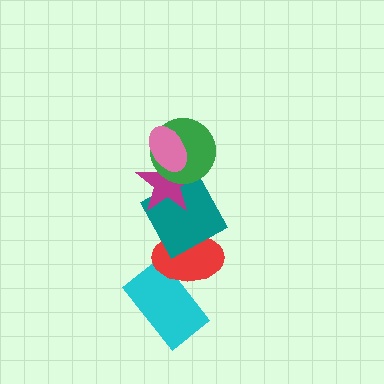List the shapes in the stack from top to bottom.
From top to bottom: the pink ellipse, the green circle, the magenta star, the teal square, the red ellipse, the cyan rectangle.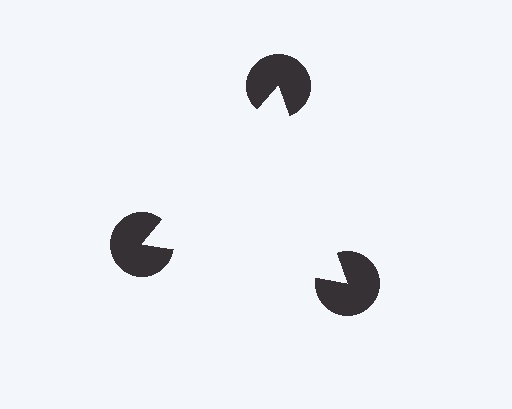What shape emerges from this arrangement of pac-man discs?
An illusory triangle — its edges are inferred from the aligned wedge cuts in the pac-man discs, not physically drawn.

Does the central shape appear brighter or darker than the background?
It typically appears slightly brighter than the background, even though no actual brightness change is drawn.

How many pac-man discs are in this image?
There are 3 — one at each vertex of the illusory triangle.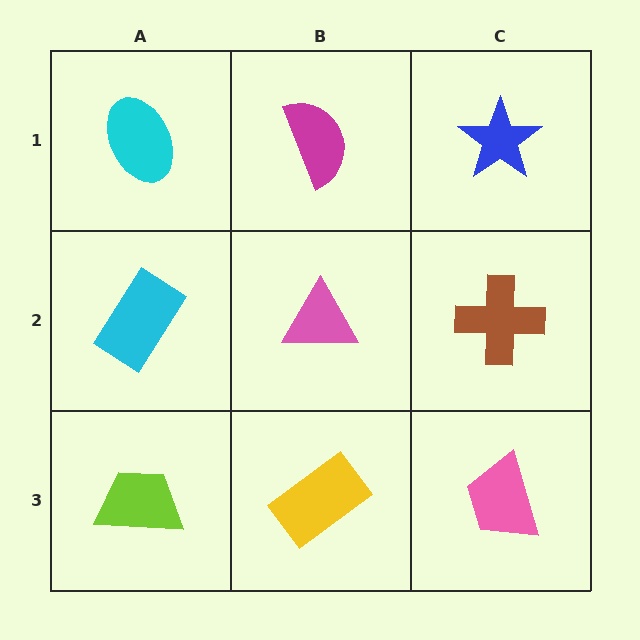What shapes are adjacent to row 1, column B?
A pink triangle (row 2, column B), a cyan ellipse (row 1, column A), a blue star (row 1, column C).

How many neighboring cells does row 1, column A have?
2.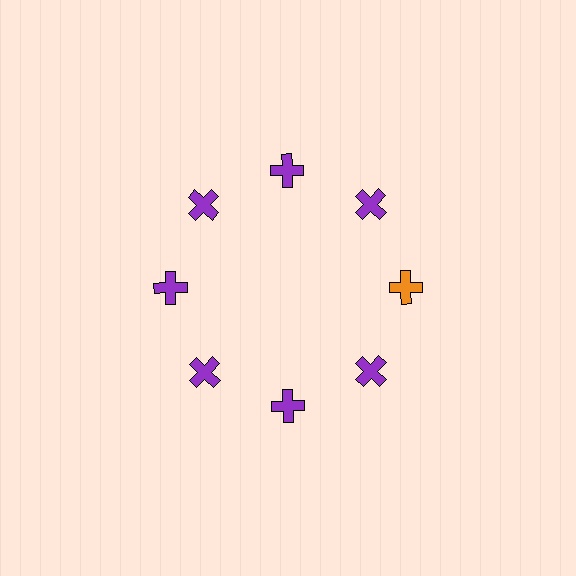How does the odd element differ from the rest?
It has a different color: orange instead of purple.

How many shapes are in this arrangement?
There are 8 shapes arranged in a ring pattern.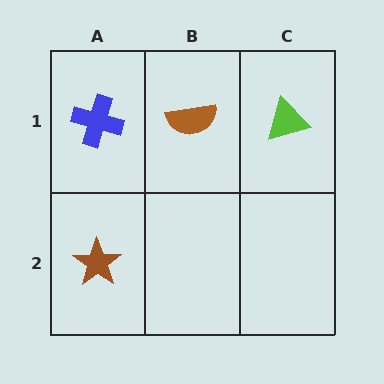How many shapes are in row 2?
1 shape.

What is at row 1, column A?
A blue cross.